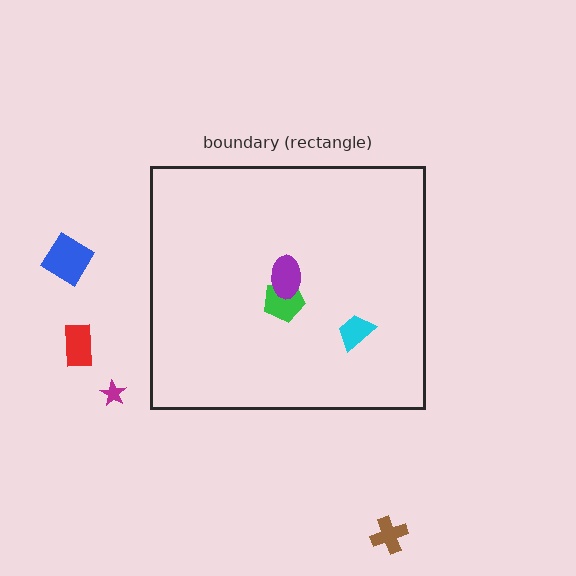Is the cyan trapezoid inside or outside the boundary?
Inside.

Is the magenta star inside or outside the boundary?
Outside.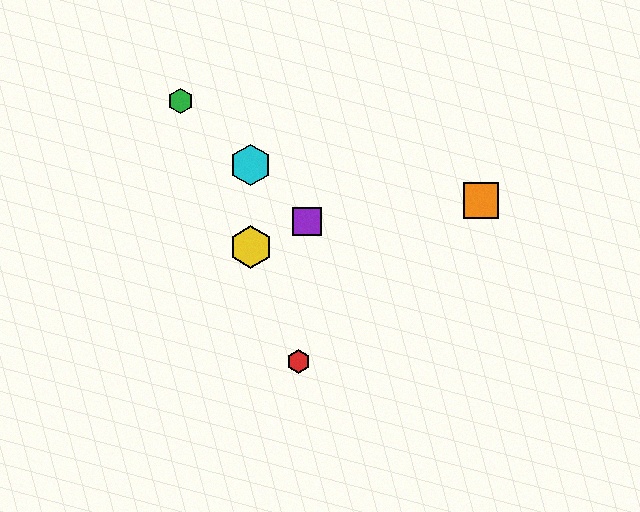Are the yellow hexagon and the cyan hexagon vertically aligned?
Yes, both are at x≈251.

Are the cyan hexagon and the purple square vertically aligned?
No, the cyan hexagon is at x≈251 and the purple square is at x≈307.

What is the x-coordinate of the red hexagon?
The red hexagon is at x≈299.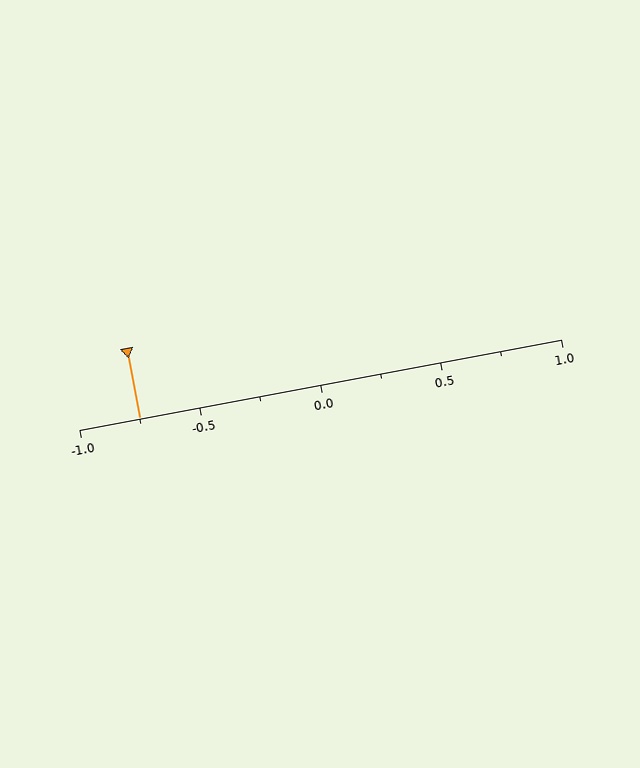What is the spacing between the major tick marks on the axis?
The major ticks are spaced 0.5 apart.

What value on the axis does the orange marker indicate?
The marker indicates approximately -0.75.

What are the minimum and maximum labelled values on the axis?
The axis runs from -1.0 to 1.0.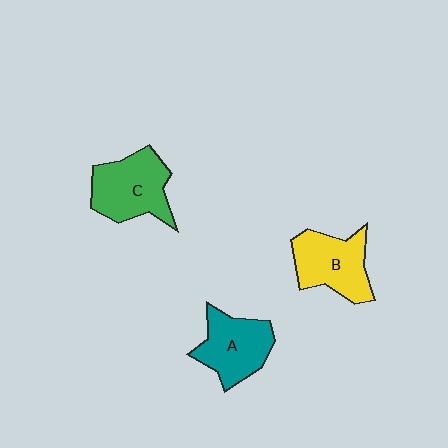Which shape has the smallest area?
Shape A (teal).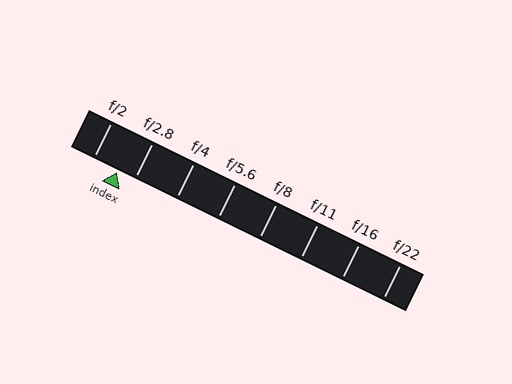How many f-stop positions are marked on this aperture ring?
There are 8 f-stop positions marked.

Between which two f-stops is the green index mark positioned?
The index mark is between f/2 and f/2.8.